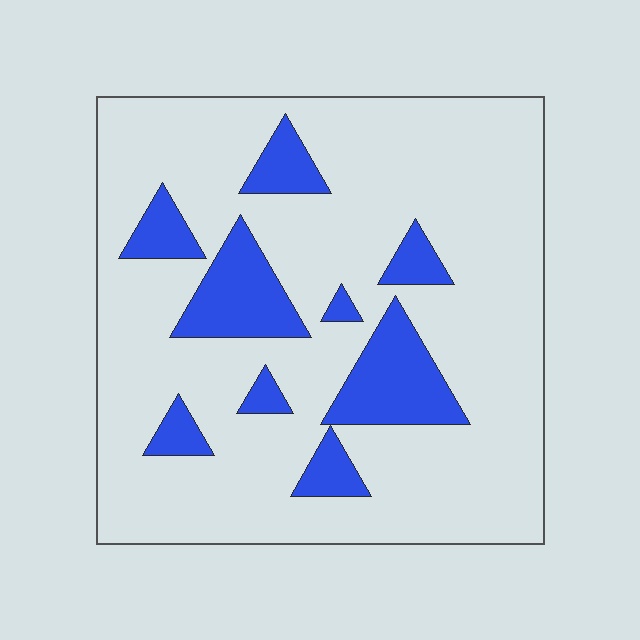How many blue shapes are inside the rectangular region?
9.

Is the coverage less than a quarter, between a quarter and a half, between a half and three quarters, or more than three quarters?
Less than a quarter.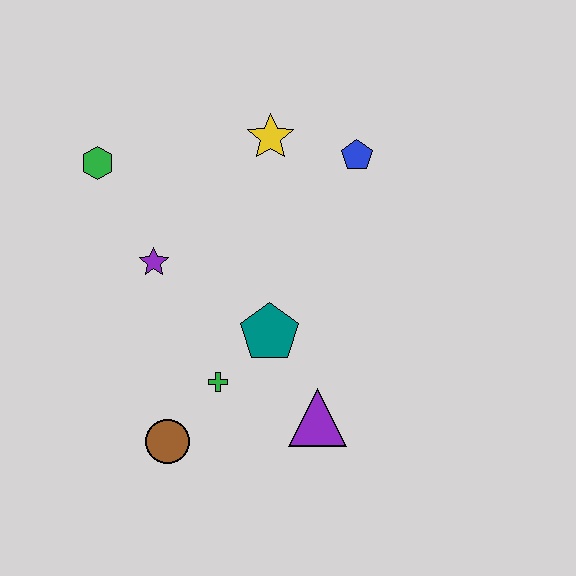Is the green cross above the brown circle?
Yes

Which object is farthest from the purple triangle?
The green hexagon is farthest from the purple triangle.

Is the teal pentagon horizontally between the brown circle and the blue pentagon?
Yes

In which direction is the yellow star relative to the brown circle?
The yellow star is above the brown circle.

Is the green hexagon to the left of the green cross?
Yes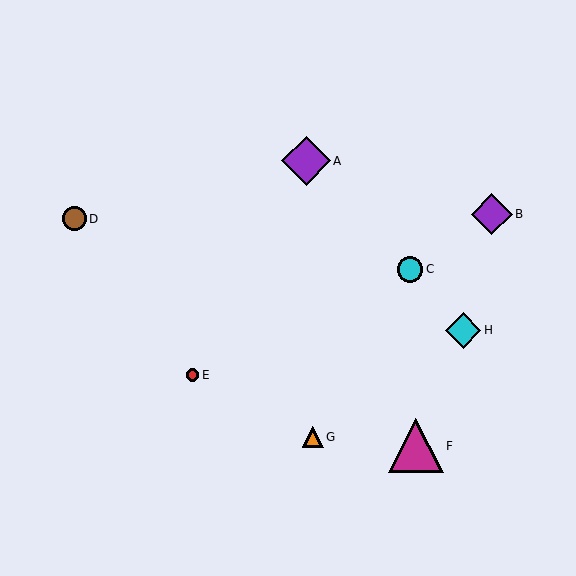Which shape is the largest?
The magenta triangle (labeled F) is the largest.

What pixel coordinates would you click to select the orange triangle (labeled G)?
Click at (313, 437) to select the orange triangle G.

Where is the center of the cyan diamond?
The center of the cyan diamond is at (463, 330).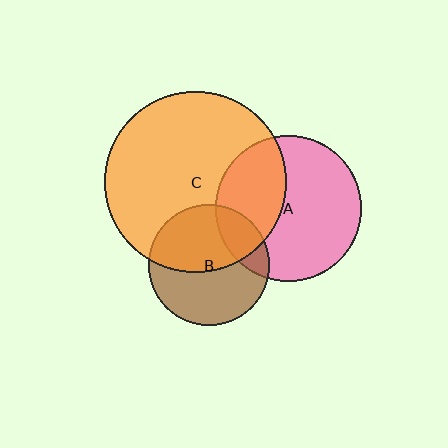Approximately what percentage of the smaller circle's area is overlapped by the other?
Approximately 50%.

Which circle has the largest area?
Circle C (orange).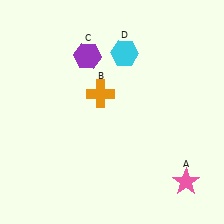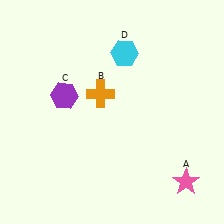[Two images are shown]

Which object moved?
The purple hexagon (C) moved down.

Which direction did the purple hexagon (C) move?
The purple hexagon (C) moved down.